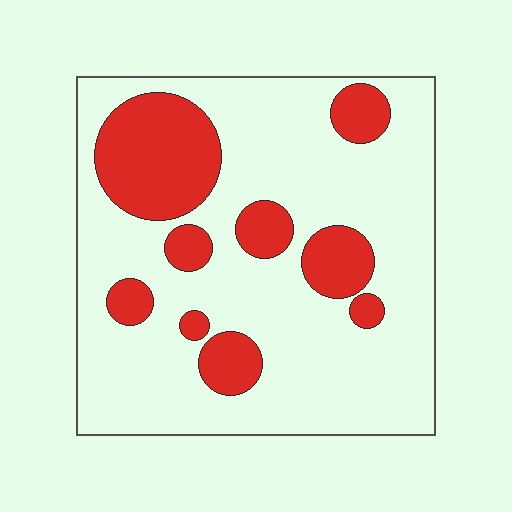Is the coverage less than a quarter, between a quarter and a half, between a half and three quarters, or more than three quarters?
Less than a quarter.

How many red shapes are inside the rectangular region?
9.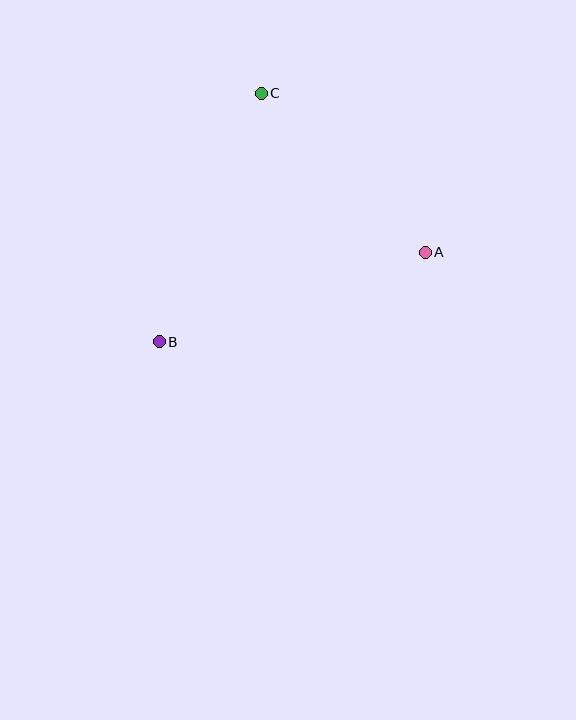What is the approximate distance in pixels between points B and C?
The distance between B and C is approximately 269 pixels.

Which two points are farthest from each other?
Points A and B are farthest from each other.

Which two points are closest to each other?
Points A and C are closest to each other.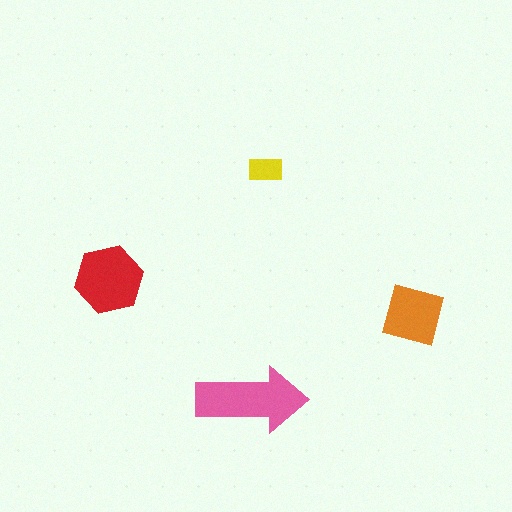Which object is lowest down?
The pink arrow is bottommost.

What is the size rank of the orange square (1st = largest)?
3rd.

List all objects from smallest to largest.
The yellow rectangle, the orange square, the red hexagon, the pink arrow.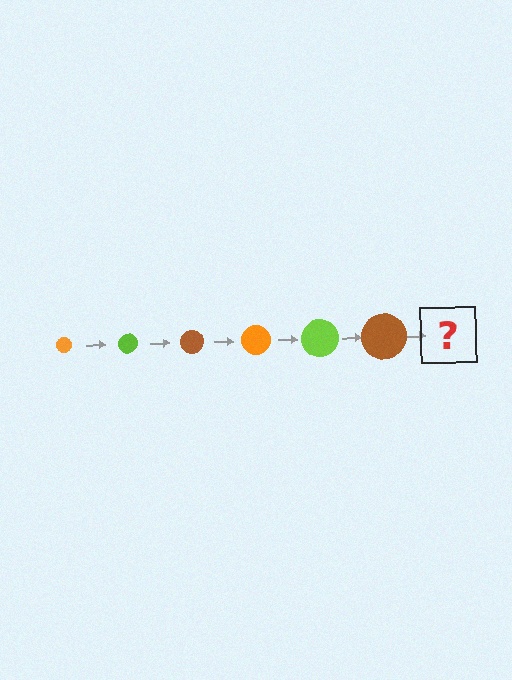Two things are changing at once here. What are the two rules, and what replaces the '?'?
The two rules are that the circle grows larger each step and the color cycles through orange, lime, and brown. The '?' should be an orange circle, larger than the previous one.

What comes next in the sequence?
The next element should be an orange circle, larger than the previous one.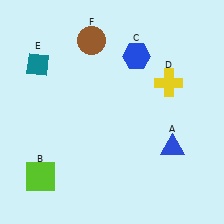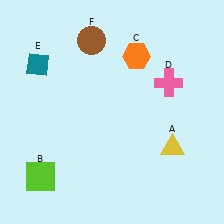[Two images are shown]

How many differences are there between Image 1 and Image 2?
There are 3 differences between the two images.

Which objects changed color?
A changed from blue to yellow. C changed from blue to orange. D changed from yellow to pink.